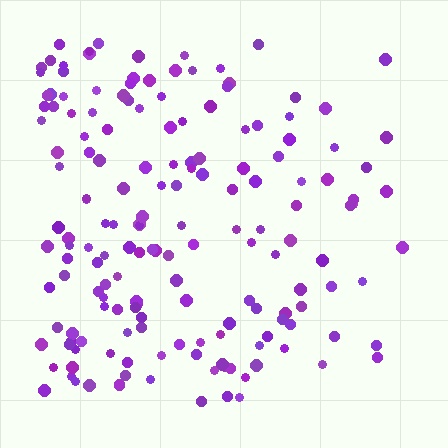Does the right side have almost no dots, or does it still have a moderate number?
Still a moderate number, just noticeably fewer than the left.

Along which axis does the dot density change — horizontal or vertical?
Horizontal.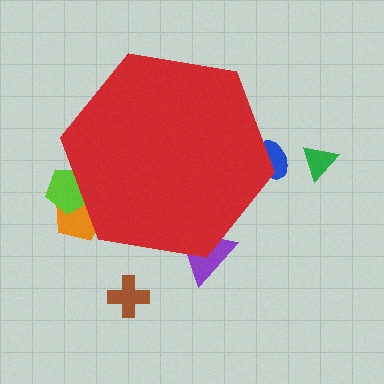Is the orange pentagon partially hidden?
Yes, the orange pentagon is partially hidden behind the red hexagon.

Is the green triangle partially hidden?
No, the green triangle is fully visible.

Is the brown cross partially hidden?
No, the brown cross is fully visible.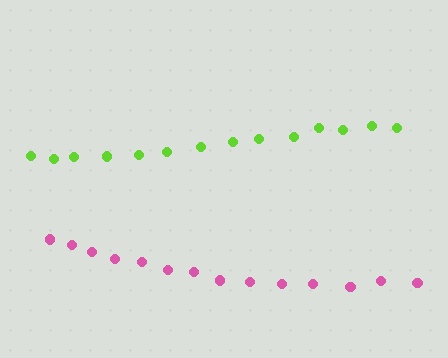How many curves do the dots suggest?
There are 2 distinct paths.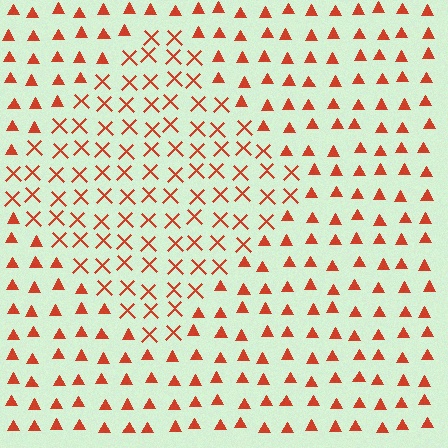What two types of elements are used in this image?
The image uses X marks inside the diamond region and triangles outside it.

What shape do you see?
I see a diamond.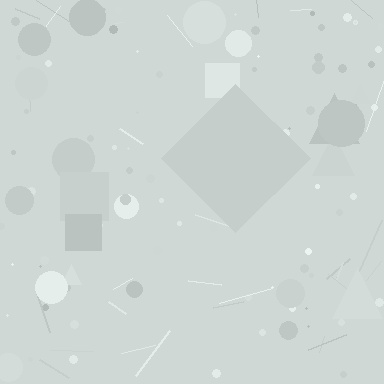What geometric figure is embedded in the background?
A diamond is embedded in the background.